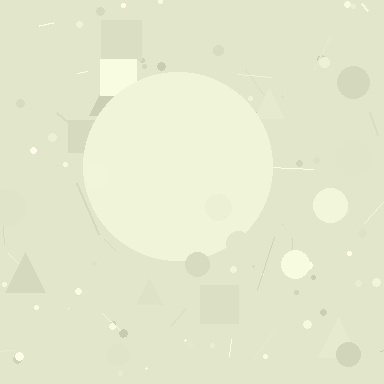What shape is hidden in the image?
A circle is hidden in the image.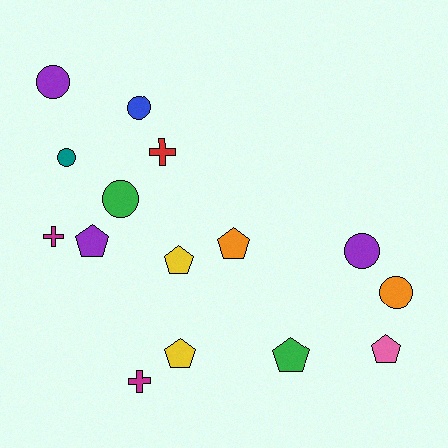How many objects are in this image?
There are 15 objects.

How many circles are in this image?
There are 6 circles.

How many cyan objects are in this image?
There are no cyan objects.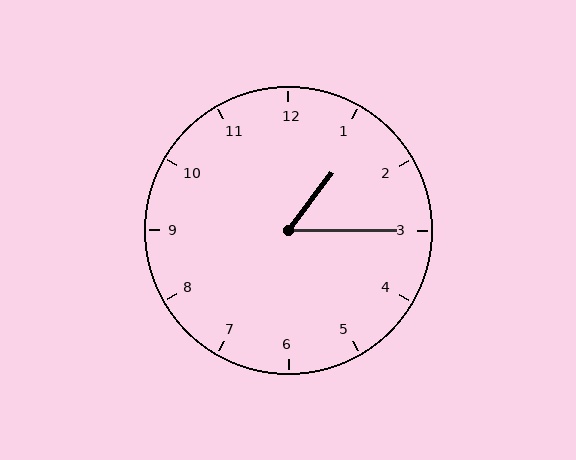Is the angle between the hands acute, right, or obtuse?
It is acute.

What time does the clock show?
1:15.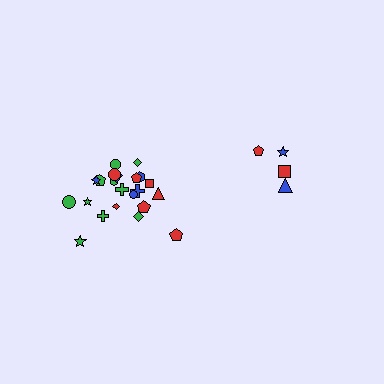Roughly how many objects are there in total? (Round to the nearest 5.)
Roughly 25 objects in total.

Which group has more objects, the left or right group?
The left group.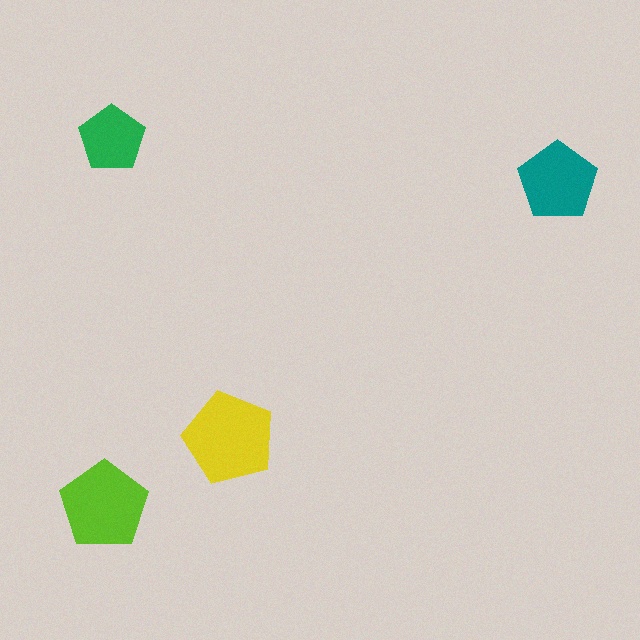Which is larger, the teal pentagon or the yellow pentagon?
The yellow one.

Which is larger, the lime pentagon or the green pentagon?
The lime one.